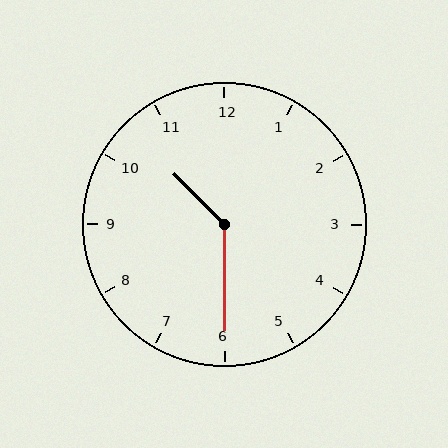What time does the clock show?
10:30.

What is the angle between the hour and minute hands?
Approximately 135 degrees.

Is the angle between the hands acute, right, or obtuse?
It is obtuse.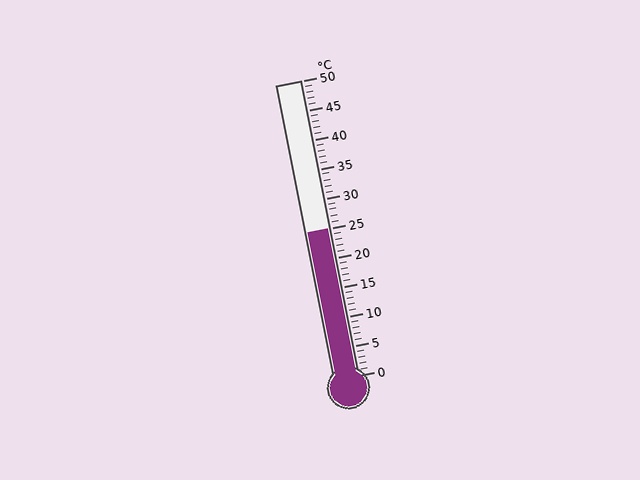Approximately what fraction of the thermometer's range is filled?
The thermometer is filled to approximately 50% of its range.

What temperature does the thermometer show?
The thermometer shows approximately 25°C.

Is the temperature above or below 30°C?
The temperature is below 30°C.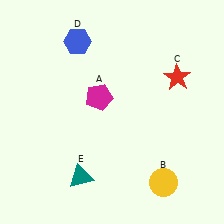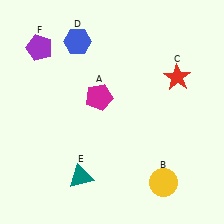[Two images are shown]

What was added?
A purple pentagon (F) was added in Image 2.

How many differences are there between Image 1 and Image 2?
There is 1 difference between the two images.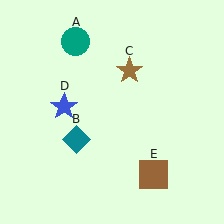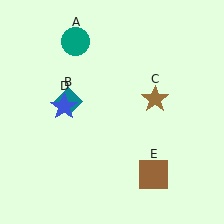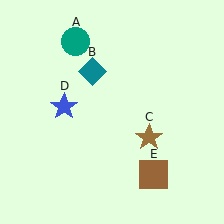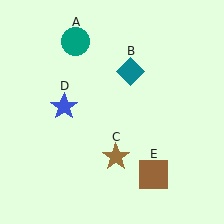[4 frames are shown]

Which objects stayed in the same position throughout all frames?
Teal circle (object A) and blue star (object D) and brown square (object E) remained stationary.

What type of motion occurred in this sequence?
The teal diamond (object B), brown star (object C) rotated clockwise around the center of the scene.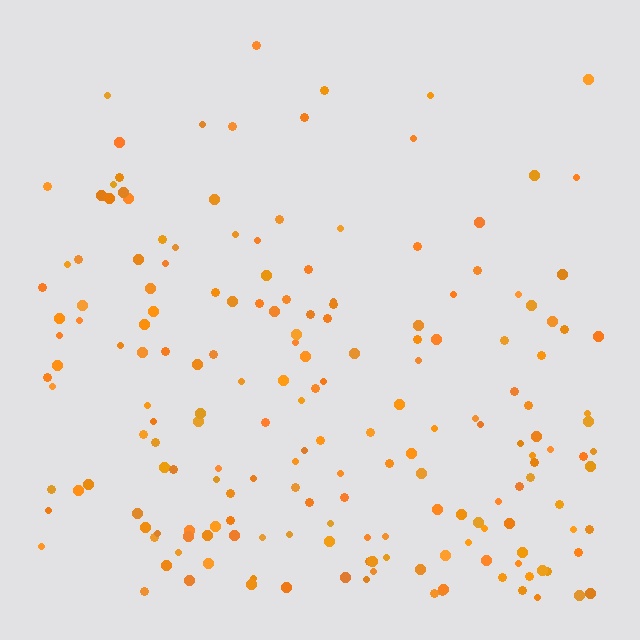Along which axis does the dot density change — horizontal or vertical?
Vertical.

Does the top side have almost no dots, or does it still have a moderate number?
Still a moderate number, just noticeably fewer than the bottom.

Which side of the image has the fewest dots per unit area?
The top.